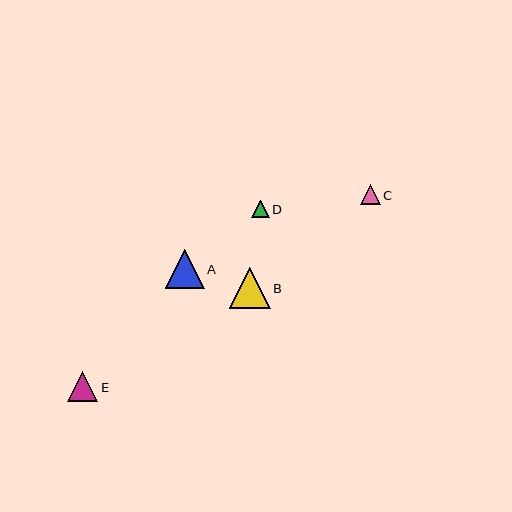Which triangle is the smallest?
Triangle D is the smallest with a size of approximately 17 pixels.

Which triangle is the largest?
Triangle B is the largest with a size of approximately 41 pixels.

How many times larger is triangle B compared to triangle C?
Triangle B is approximately 2.1 times the size of triangle C.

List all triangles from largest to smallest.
From largest to smallest: B, A, E, C, D.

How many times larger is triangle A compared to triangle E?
Triangle A is approximately 1.3 times the size of triangle E.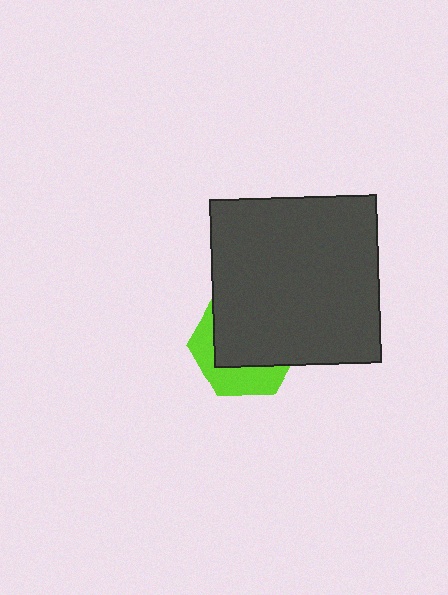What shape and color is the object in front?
The object in front is a dark gray square.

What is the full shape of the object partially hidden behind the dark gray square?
The partially hidden object is a lime hexagon.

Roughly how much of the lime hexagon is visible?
A small part of it is visible (roughly 35%).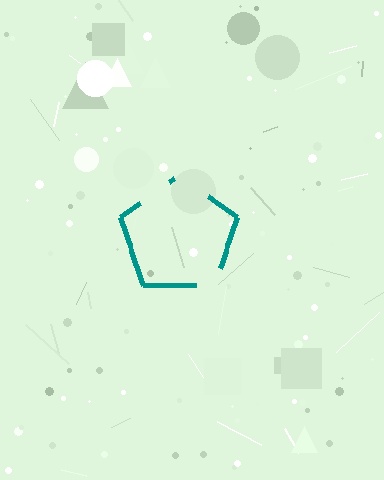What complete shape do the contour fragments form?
The contour fragments form a pentagon.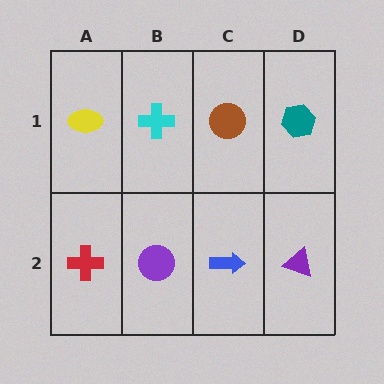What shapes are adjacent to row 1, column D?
A purple triangle (row 2, column D), a brown circle (row 1, column C).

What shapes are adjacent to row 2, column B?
A cyan cross (row 1, column B), a red cross (row 2, column A), a blue arrow (row 2, column C).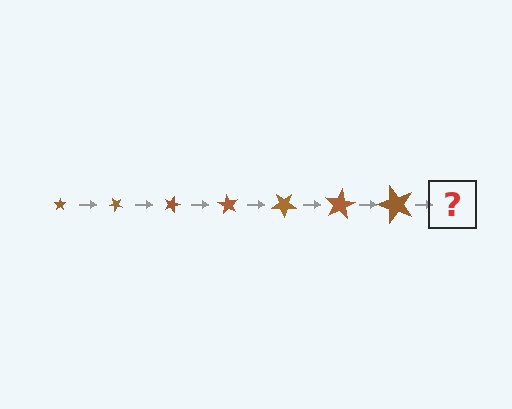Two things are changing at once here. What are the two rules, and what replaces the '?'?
The two rules are that the star grows larger each step and it rotates 45 degrees each step. The '?' should be a star, larger than the previous one and rotated 315 degrees from the start.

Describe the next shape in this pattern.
It should be a star, larger than the previous one and rotated 315 degrees from the start.